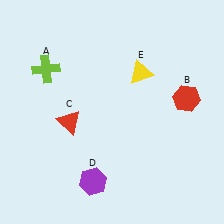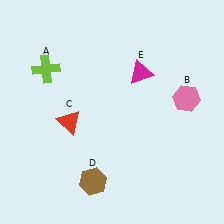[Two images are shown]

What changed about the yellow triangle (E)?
In Image 1, E is yellow. In Image 2, it changed to magenta.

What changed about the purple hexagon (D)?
In Image 1, D is purple. In Image 2, it changed to brown.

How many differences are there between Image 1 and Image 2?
There are 3 differences between the two images.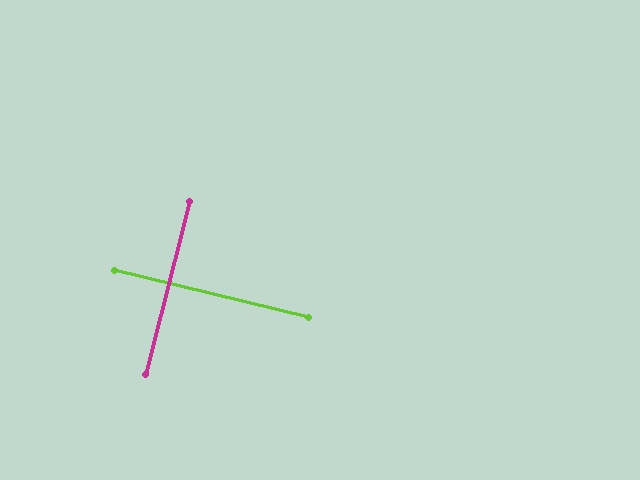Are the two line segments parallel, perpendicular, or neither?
Perpendicular — they meet at approximately 89°.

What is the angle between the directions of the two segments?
Approximately 89 degrees.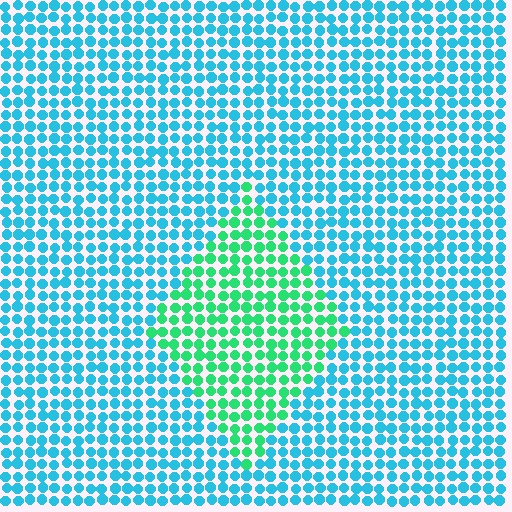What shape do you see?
I see a diamond.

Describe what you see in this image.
The image is filled with small cyan elements in a uniform arrangement. A diamond-shaped region is visible where the elements are tinted to a slightly different hue, forming a subtle color boundary.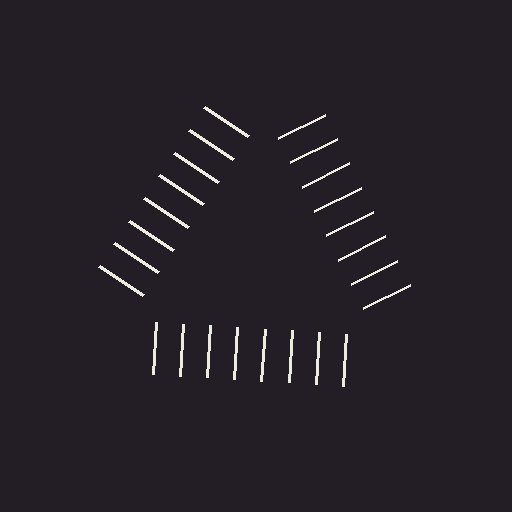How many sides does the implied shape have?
3 sides — the line-ends trace a triangle.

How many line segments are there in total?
24 — 8 along each of the 3 edges.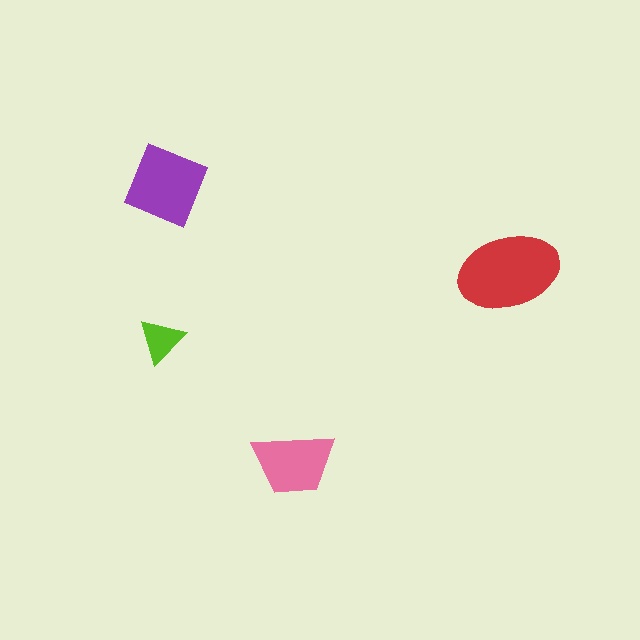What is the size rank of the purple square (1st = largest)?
2nd.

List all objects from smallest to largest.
The lime triangle, the pink trapezoid, the purple square, the red ellipse.